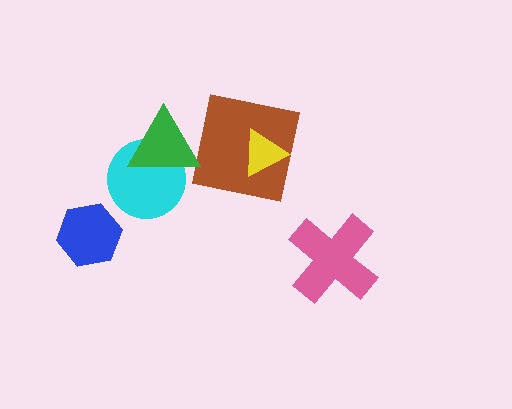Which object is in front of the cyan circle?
The green triangle is in front of the cyan circle.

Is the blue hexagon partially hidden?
No, no other shape covers it.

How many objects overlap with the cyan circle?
1 object overlaps with the cyan circle.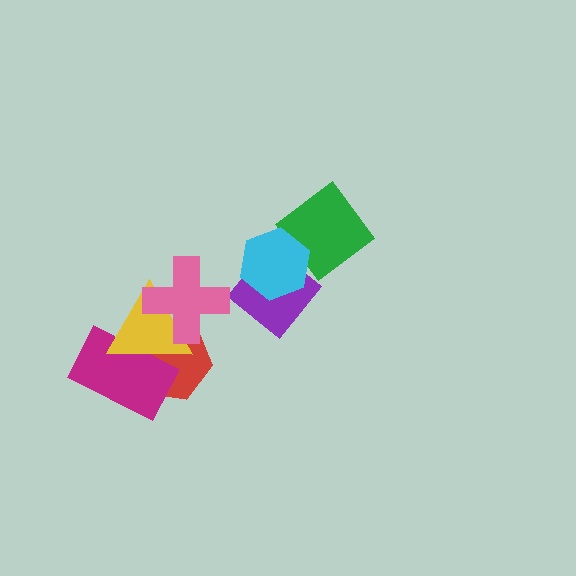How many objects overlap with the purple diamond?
1 object overlaps with the purple diamond.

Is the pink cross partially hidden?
No, no other shape covers it.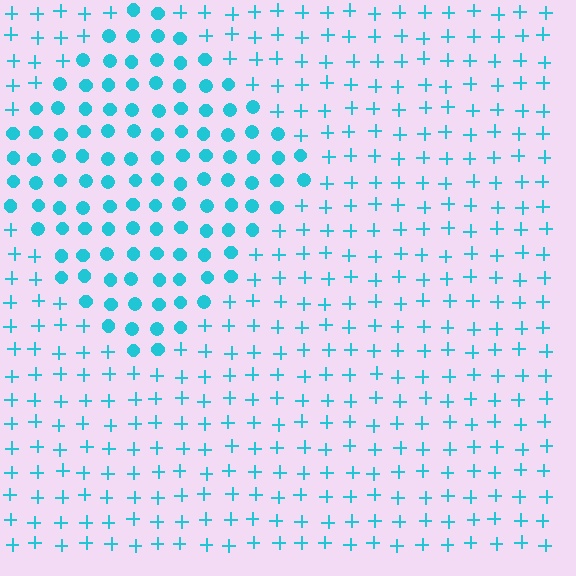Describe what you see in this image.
The image is filled with small cyan elements arranged in a uniform grid. A diamond-shaped region contains circles, while the surrounding area contains plus signs. The boundary is defined purely by the change in element shape.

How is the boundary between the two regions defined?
The boundary is defined by a change in element shape: circles inside vs. plus signs outside. All elements share the same color and spacing.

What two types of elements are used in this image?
The image uses circles inside the diamond region and plus signs outside it.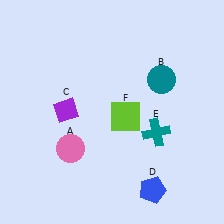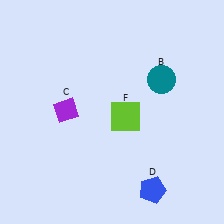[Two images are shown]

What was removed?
The teal cross (E), the pink circle (A) were removed in Image 2.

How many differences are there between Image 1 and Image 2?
There are 2 differences between the two images.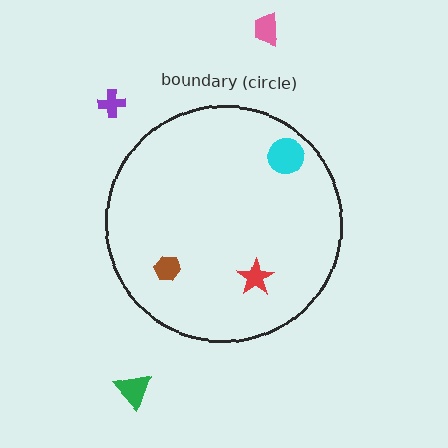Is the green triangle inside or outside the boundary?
Outside.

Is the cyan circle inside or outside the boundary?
Inside.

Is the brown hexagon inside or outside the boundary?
Inside.